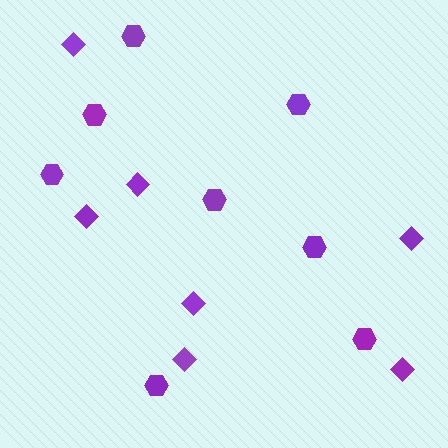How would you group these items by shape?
There are 2 groups: one group of hexagons (8) and one group of diamonds (7).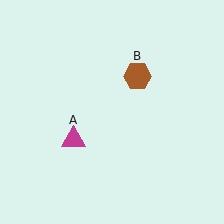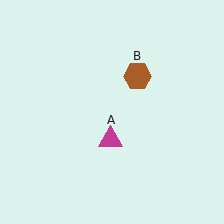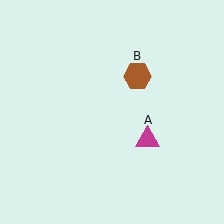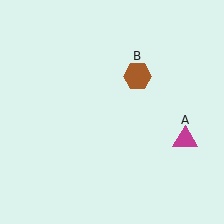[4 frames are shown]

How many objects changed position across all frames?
1 object changed position: magenta triangle (object A).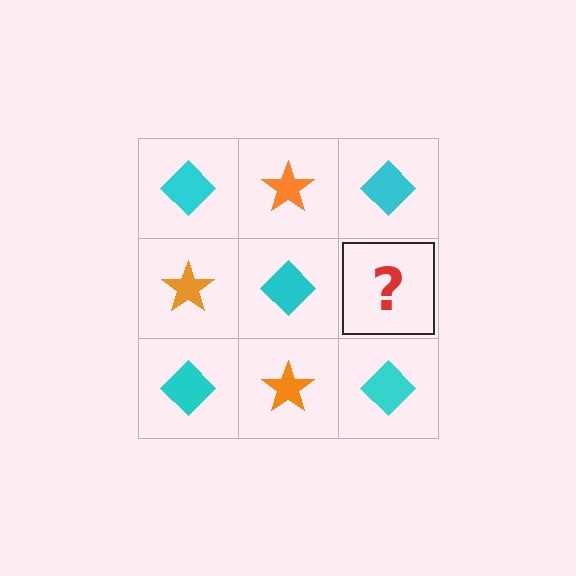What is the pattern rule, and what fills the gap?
The rule is that it alternates cyan diamond and orange star in a checkerboard pattern. The gap should be filled with an orange star.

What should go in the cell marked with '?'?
The missing cell should contain an orange star.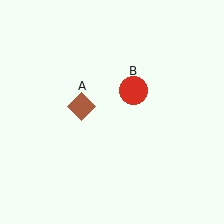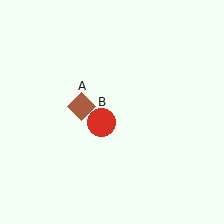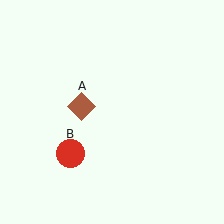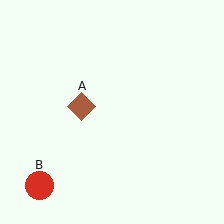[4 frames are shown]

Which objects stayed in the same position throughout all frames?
Brown diamond (object A) remained stationary.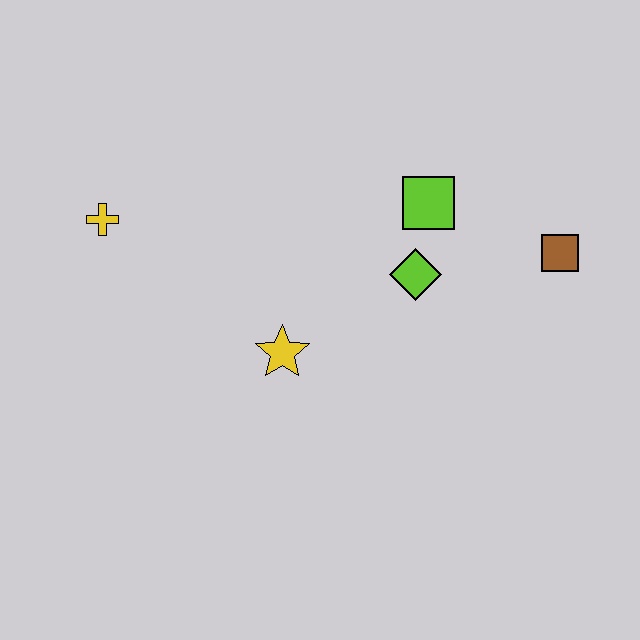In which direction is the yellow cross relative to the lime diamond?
The yellow cross is to the left of the lime diamond.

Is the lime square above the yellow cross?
Yes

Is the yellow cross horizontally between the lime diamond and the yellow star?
No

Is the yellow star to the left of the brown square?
Yes